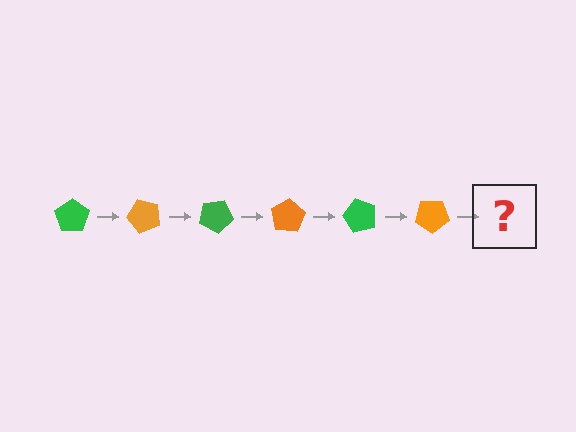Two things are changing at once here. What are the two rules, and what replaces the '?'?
The two rules are that it rotates 50 degrees each step and the color cycles through green and orange. The '?' should be a green pentagon, rotated 300 degrees from the start.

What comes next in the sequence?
The next element should be a green pentagon, rotated 300 degrees from the start.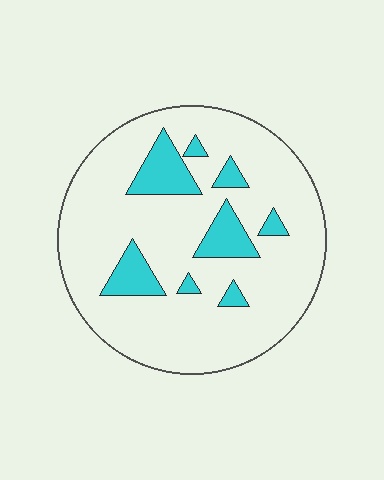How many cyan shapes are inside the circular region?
8.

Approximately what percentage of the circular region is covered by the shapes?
Approximately 15%.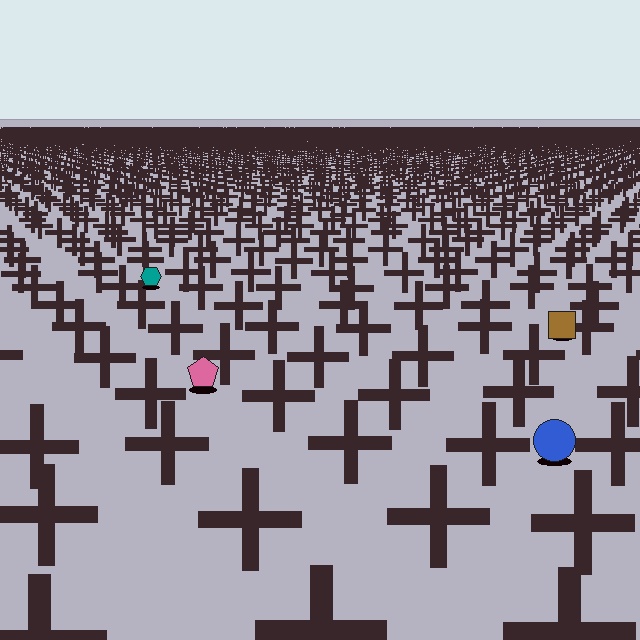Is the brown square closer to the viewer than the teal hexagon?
Yes. The brown square is closer — you can tell from the texture gradient: the ground texture is coarser near it.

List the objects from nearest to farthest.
From nearest to farthest: the blue circle, the pink pentagon, the brown square, the teal hexagon.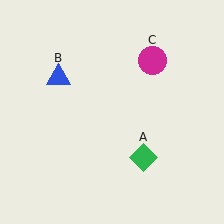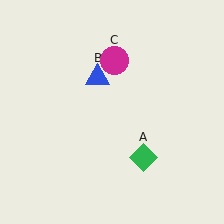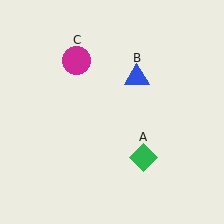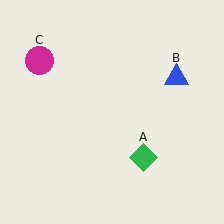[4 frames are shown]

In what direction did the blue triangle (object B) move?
The blue triangle (object B) moved right.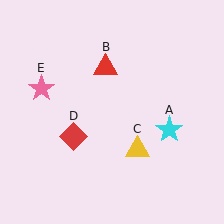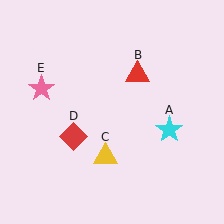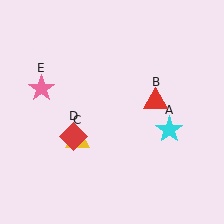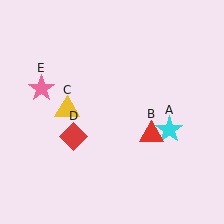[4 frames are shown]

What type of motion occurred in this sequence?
The red triangle (object B), yellow triangle (object C) rotated clockwise around the center of the scene.